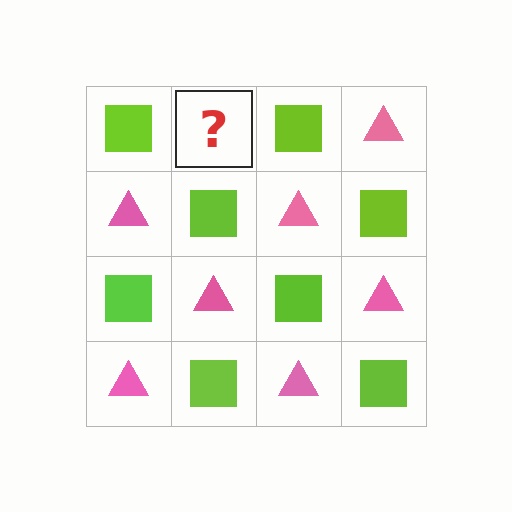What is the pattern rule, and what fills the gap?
The rule is that it alternates lime square and pink triangle in a checkerboard pattern. The gap should be filled with a pink triangle.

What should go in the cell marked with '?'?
The missing cell should contain a pink triangle.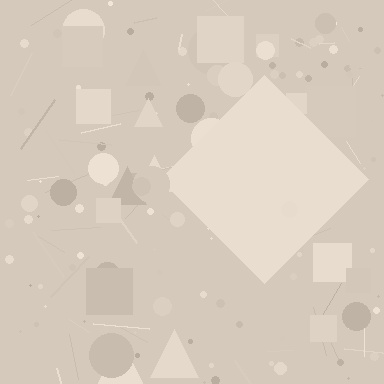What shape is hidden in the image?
A diamond is hidden in the image.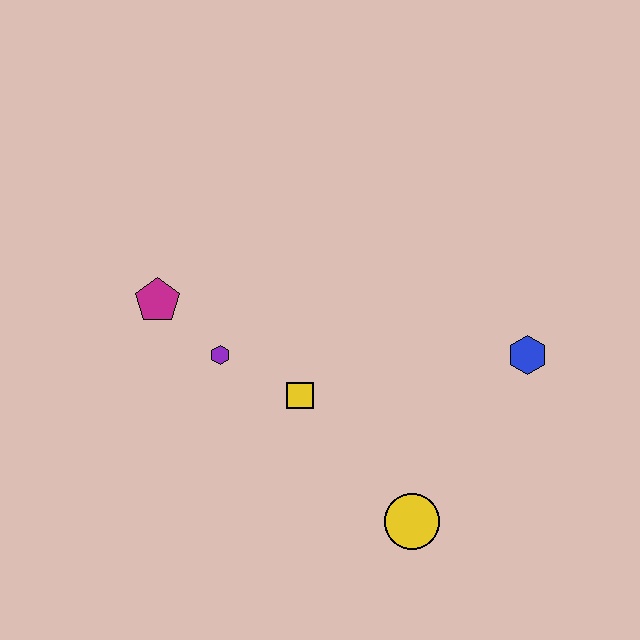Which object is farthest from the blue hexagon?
The magenta pentagon is farthest from the blue hexagon.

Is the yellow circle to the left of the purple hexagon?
No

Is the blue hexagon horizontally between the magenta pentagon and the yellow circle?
No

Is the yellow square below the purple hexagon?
Yes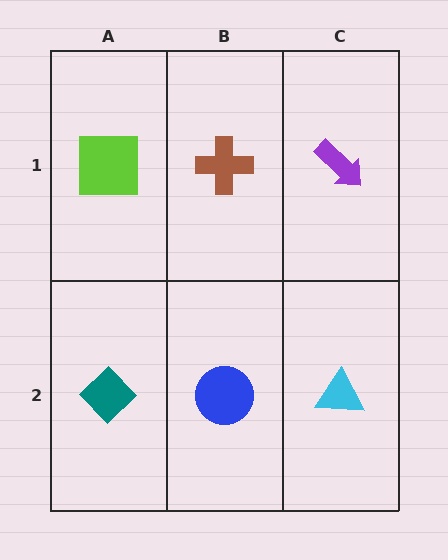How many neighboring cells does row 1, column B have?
3.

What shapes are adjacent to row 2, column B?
A brown cross (row 1, column B), a teal diamond (row 2, column A), a cyan triangle (row 2, column C).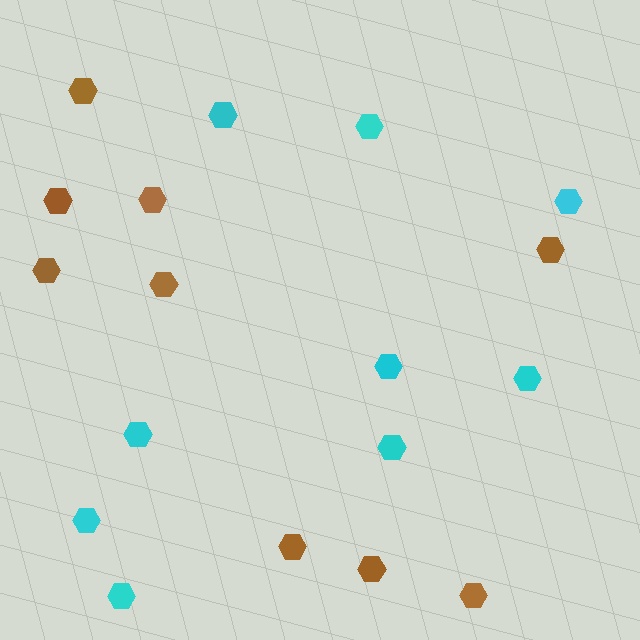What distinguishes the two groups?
There are 2 groups: one group of brown hexagons (9) and one group of cyan hexagons (9).